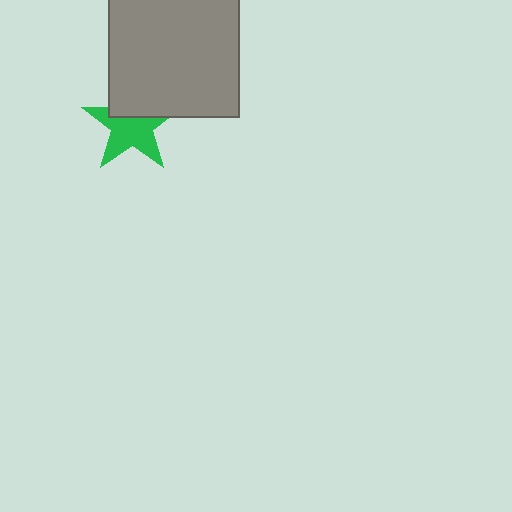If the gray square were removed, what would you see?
You would see the complete green star.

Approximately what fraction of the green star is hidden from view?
Roughly 35% of the green star is hidden behind the gray square.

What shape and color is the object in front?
The object in front is a gray square.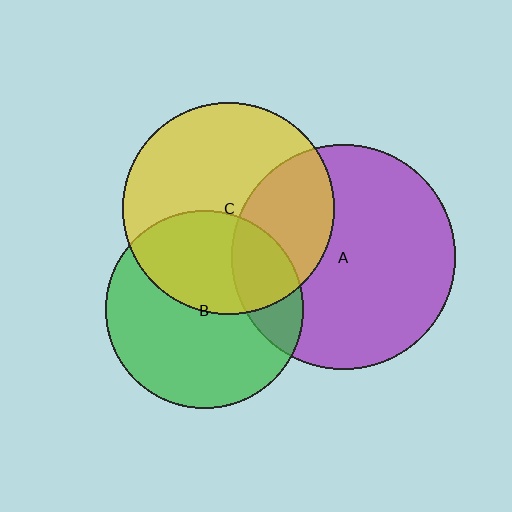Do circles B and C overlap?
Yes.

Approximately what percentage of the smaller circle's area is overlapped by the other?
Approximately 40%.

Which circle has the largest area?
Circle A (purple).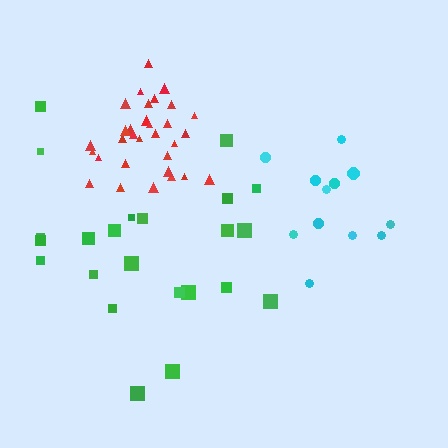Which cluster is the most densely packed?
Red.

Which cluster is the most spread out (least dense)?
Green.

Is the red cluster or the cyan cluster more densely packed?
Red.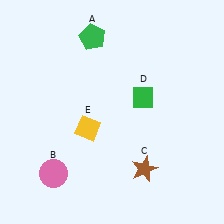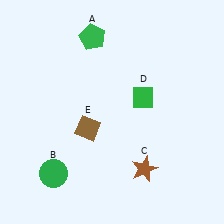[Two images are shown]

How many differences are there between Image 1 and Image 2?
There are 2 differences between the two images.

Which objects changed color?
B changed from pink to green. E changed from yellow to brown.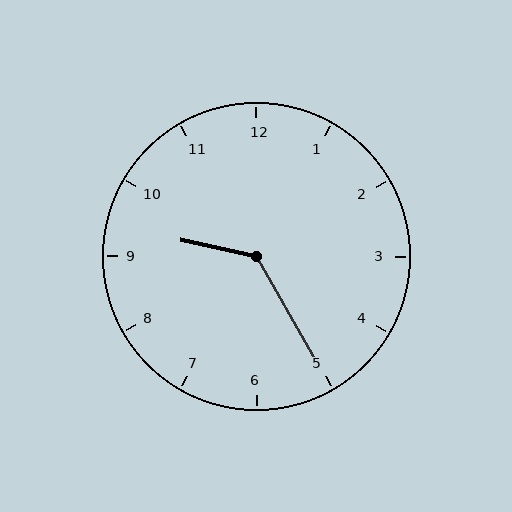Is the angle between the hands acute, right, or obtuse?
It is obtuse.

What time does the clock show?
9:25.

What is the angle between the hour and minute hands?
Approximately 132 degrees.